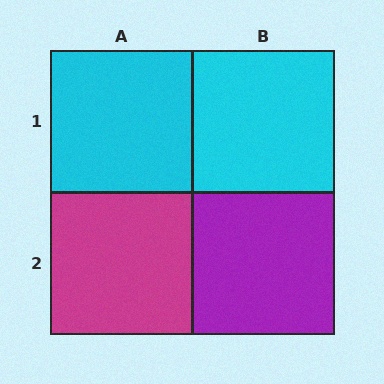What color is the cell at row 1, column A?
Cyan.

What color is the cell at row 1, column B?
Cyan.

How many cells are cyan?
2 cells are cyan.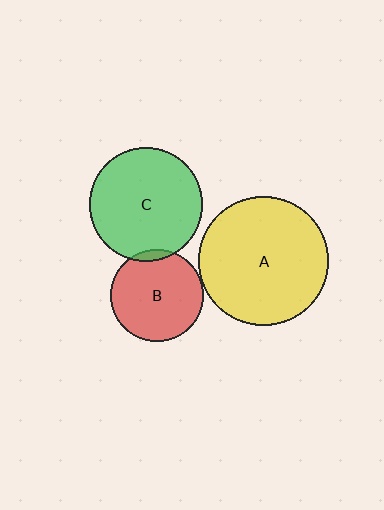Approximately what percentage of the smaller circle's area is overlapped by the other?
Approximately 5%.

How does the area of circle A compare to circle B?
Approximately 1.9 times.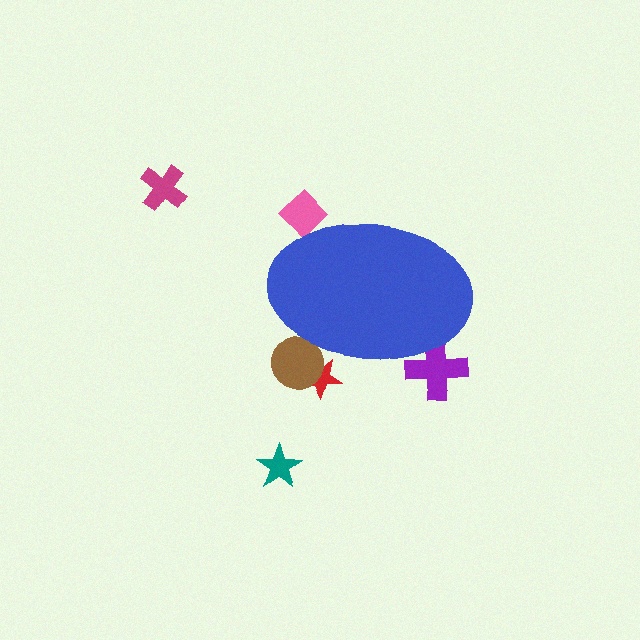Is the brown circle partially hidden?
Yes, the brown circle is partially hidden behind the blue ellipse.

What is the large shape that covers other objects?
A blue ellipse.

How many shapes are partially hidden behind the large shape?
4 shapes are partially hidden.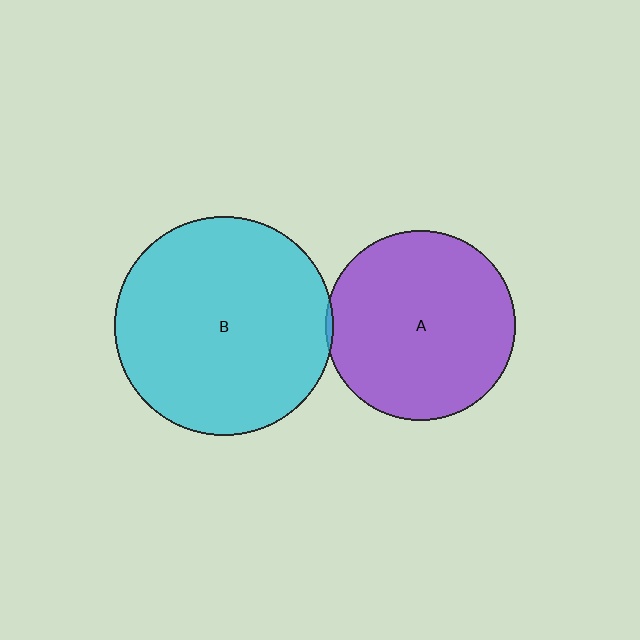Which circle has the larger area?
Circle B (cyan).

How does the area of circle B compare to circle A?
Approximately 1.3 times.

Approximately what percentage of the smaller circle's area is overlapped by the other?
Approximately 5%.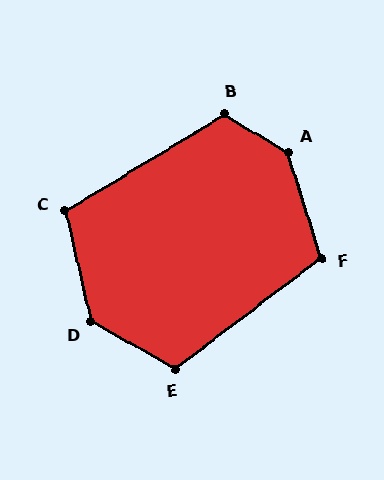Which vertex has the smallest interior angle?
C, at approximately 108 degrees.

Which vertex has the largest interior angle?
A, at approximately 138 degrees.